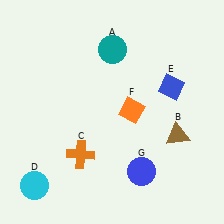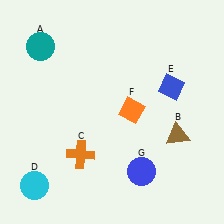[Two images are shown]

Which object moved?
The teal circle (A) moved left.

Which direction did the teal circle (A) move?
The teal circle (A) moved left.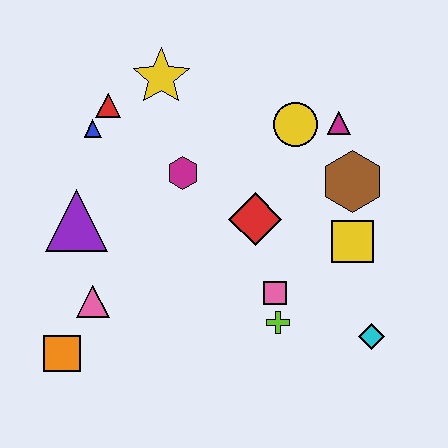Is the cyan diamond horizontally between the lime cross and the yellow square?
No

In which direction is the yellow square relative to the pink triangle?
The yellow square is to the right of the pink triangle.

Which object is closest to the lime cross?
The pink square is closest to the lime cross.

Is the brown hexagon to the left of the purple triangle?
No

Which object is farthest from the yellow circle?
The orange square is farthest from the yellow circle.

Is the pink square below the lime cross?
No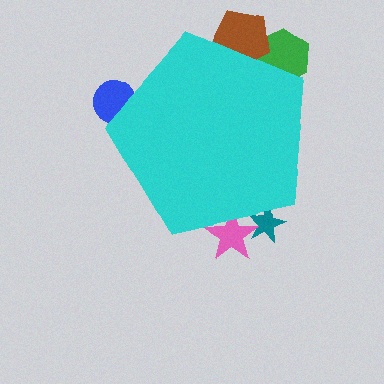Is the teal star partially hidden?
Yes, the teal star is partially hidden behind the cyan pentagon.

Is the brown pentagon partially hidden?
Yes, the brown pentagon is partially hidden behind the cyan pentagon.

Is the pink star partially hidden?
Yes, the pink star is partially hidden behind the cyan pentagon.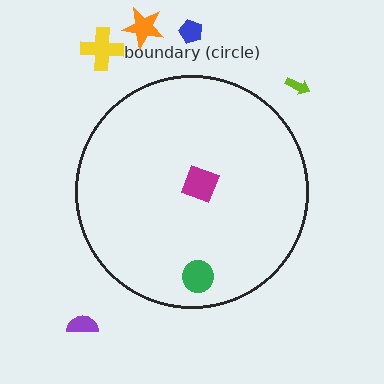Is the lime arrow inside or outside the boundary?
Outside.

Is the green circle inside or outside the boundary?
Inside.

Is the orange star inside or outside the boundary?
Outside.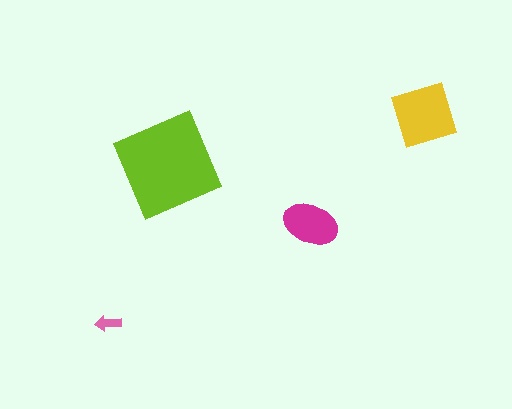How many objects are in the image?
There are 4 objects in the image.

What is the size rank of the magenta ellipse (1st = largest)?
3rd.